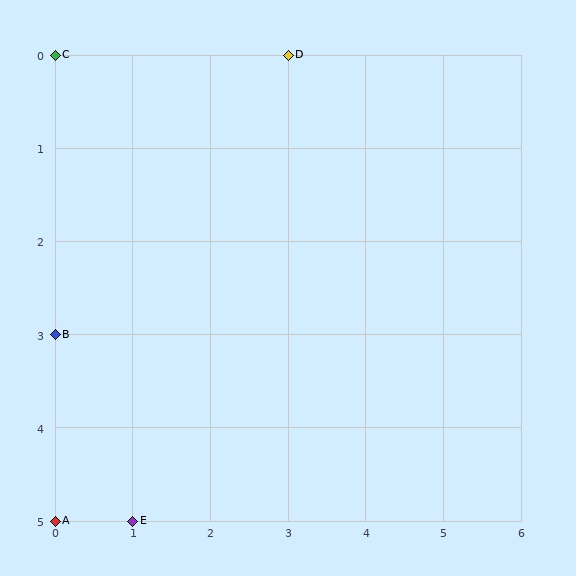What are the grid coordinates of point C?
Point C is at grid coordinates (0, 0).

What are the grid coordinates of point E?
Point E is at grid coordinates (1, 5).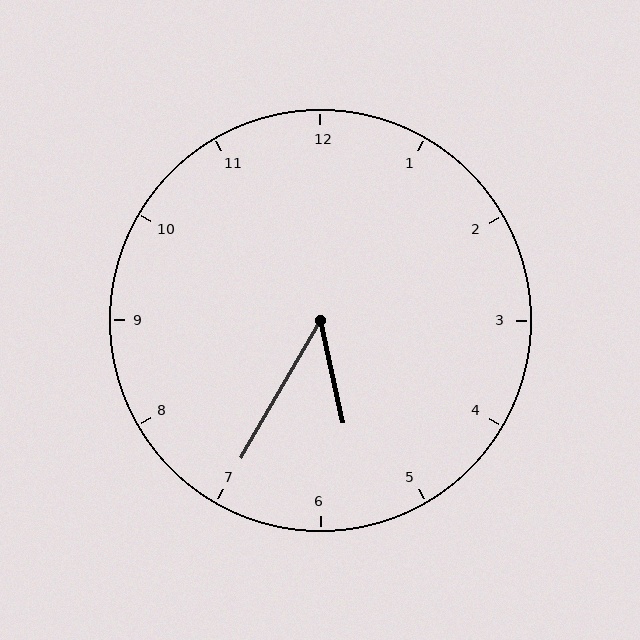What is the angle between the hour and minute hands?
Approximately 42 degrees.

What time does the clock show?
5:35.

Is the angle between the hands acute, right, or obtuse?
It is acute.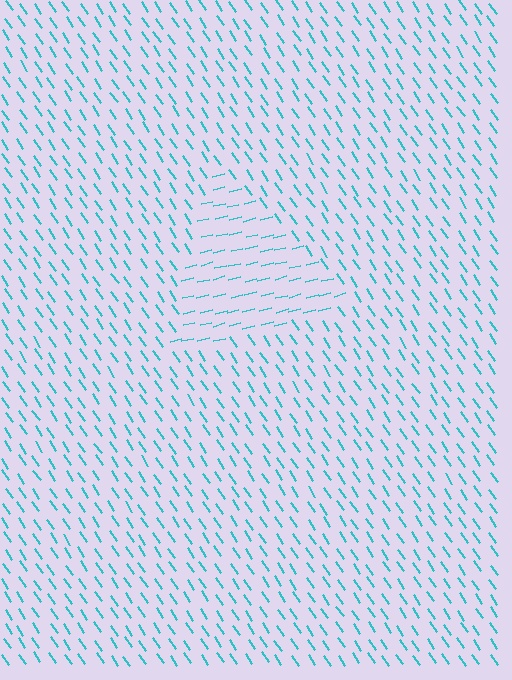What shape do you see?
I see a triangle.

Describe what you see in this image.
The image is filled with small cyan line segments. A triangle region in the image has lines oriented differently from the surrounding lines, creating a visible texture boundary.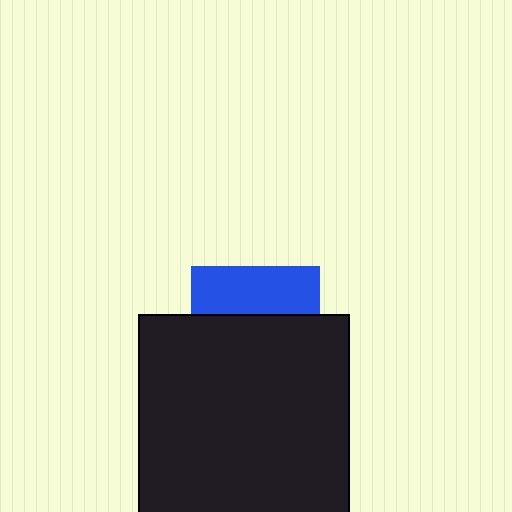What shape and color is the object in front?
The object in front is a black square.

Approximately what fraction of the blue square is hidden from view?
Roughly 63% of the blue square is hidden behind the black square.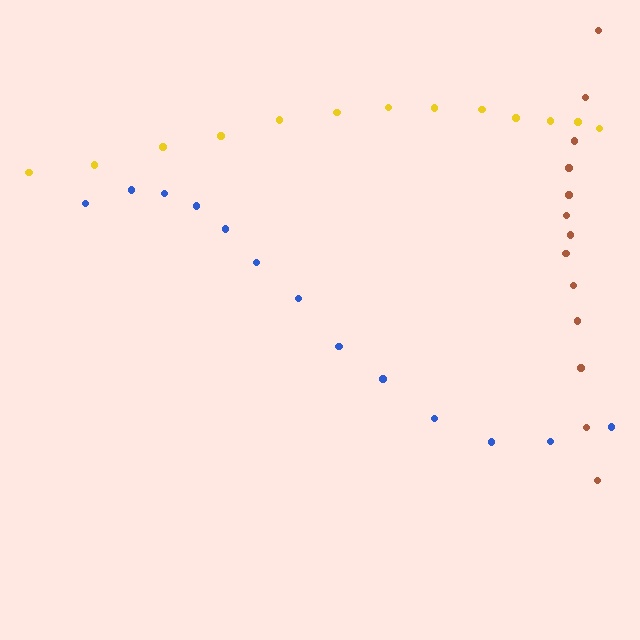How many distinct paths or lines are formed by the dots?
There are 3 distinct paths.